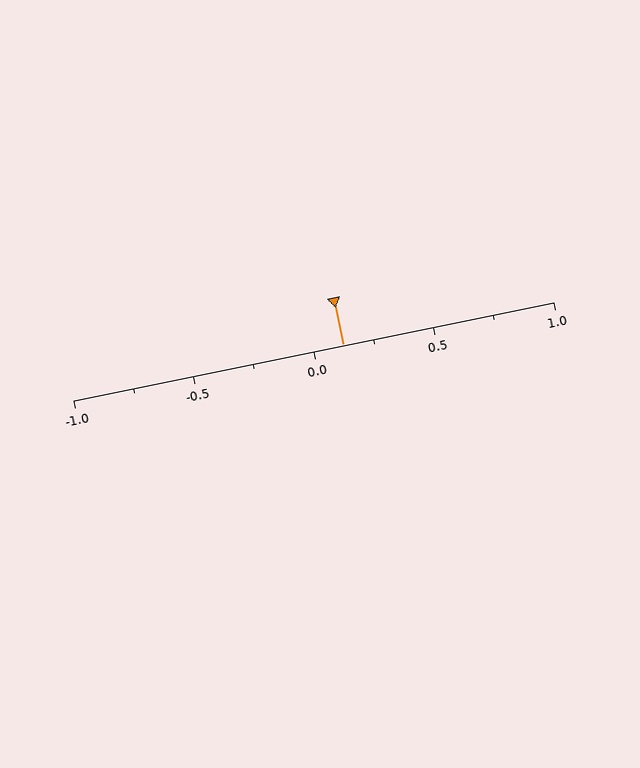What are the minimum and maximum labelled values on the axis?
The axis runs from -1.0 to 1.0.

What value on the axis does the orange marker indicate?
The marker indicates approximately 0.12.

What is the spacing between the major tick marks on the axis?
The major ticks are spaced 0.5 apart.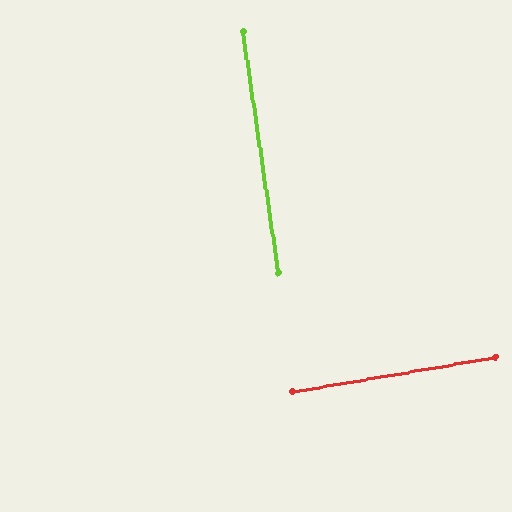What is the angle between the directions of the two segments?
Approximately 89 degrees.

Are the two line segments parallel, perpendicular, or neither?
Perpendicular — they meet at approximately 89°.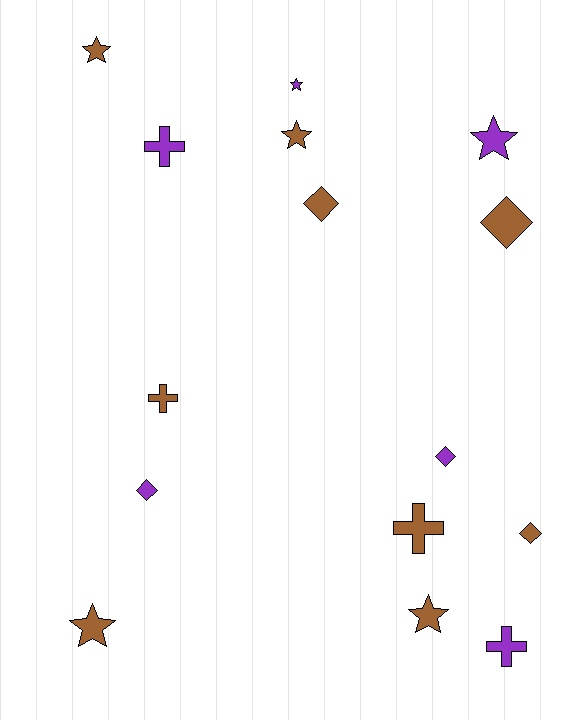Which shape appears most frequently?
Star, with 6 objects.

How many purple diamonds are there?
There are 2 purple diamonds.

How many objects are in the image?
There are 15 objects.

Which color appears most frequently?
Brown, with 9 objects.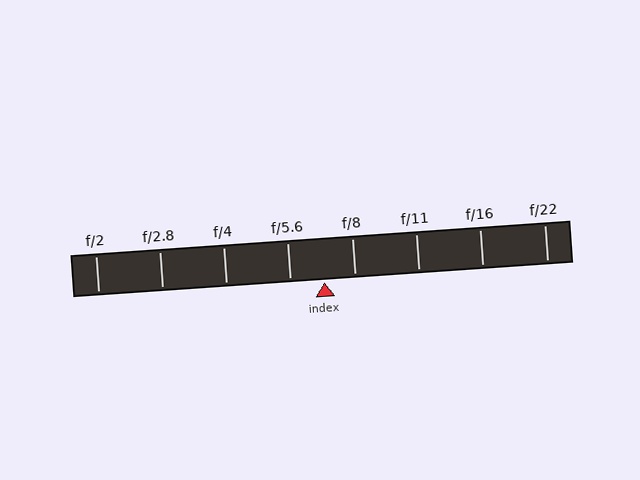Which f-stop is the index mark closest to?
The index mark is closest to f/8.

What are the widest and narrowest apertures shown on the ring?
The widest aperture shown is f/2 and the narrowest is f/22.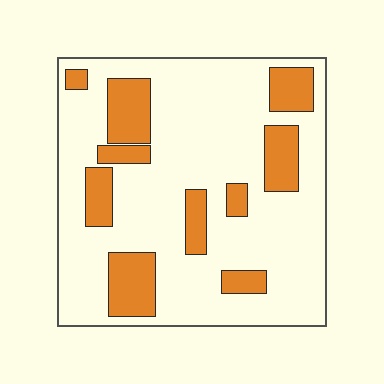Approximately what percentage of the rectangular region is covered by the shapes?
Approximately 25%.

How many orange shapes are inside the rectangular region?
10.